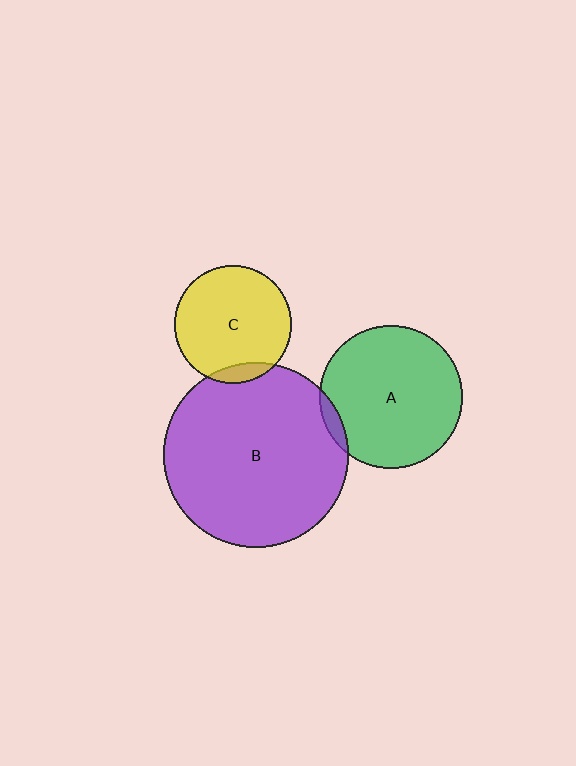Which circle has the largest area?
Circle B (purple).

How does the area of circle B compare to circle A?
Approximately 1.7 times.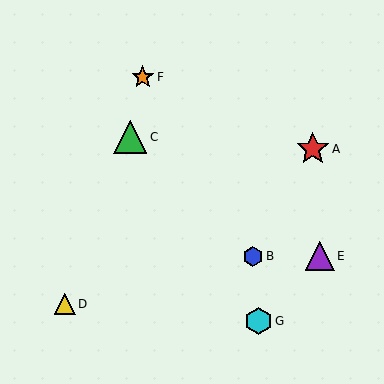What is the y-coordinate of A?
Object A is at y≈149.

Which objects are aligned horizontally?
Objects B, E are aligned horizontally.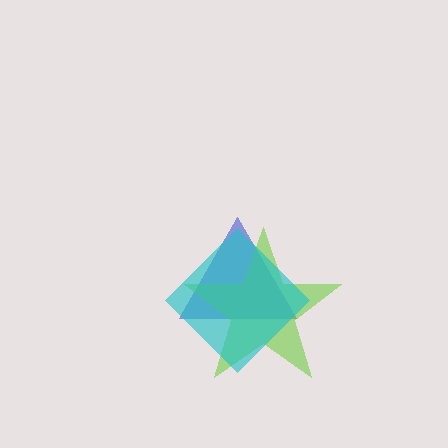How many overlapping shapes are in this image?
There are 3 overlapping shapes in the image.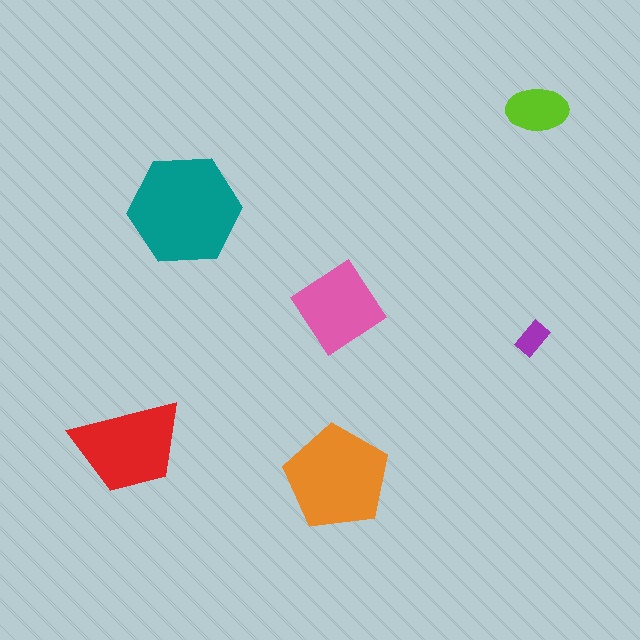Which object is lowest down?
The orange pentagon is bottommost.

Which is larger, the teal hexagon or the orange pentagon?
The teal hexagon.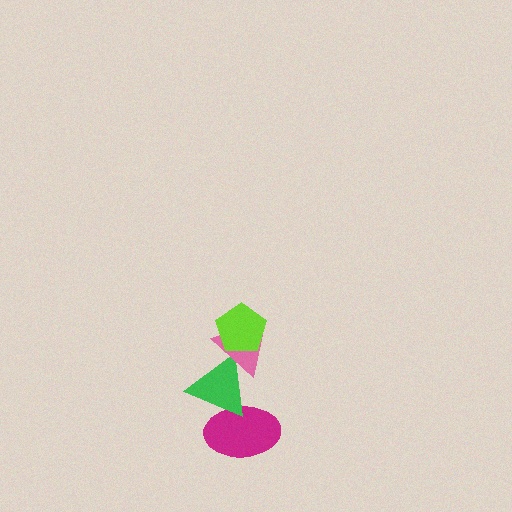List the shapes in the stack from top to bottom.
From top to bottom: the lime pentagon, the pink triangle, the green triangle, the magenta ellipse.